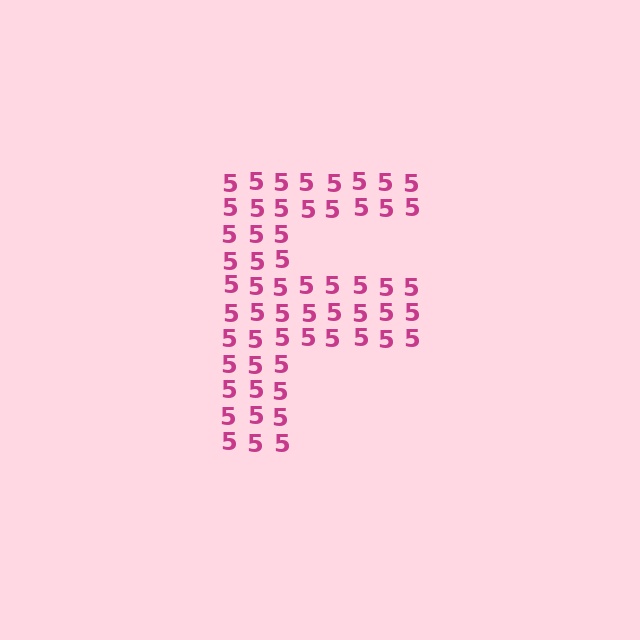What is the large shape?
The large shape is the letter F.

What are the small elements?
The small elements are digit 5's.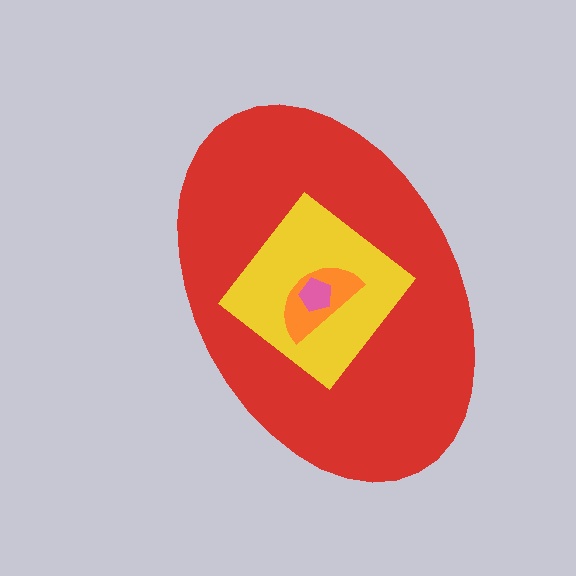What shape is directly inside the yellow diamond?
The orange semicircle.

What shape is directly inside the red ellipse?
The yellow diamond.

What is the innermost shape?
The pink pentagon.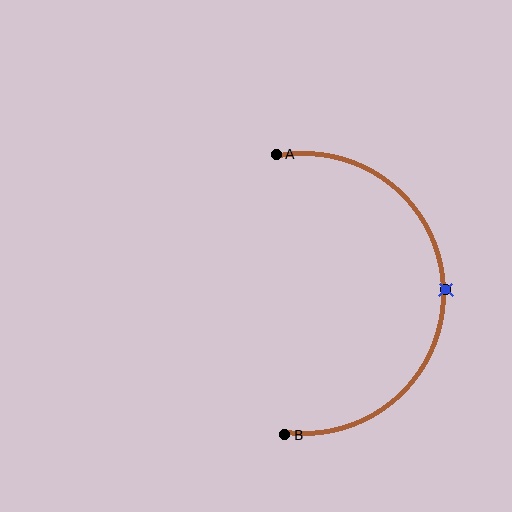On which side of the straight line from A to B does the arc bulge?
The arc bulges to the right of the straight line connecting A and B.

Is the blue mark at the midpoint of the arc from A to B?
Yes. The blue mark lies on the arc at equal arc-length from both A and B — it is the arc midpoint.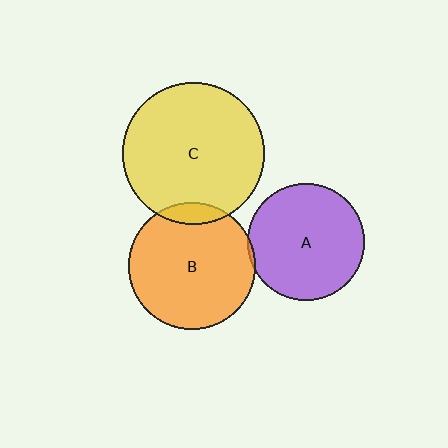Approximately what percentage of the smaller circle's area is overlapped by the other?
Approximately 10%.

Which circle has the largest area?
Circle C (yellow).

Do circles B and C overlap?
Yes.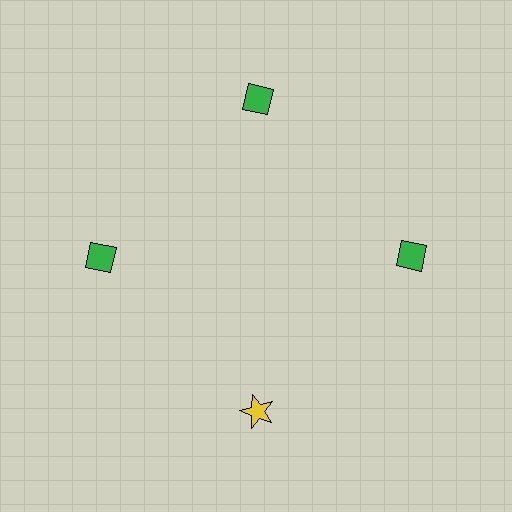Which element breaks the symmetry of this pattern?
The yellow star at roughly the 6 o'clock position breaks the symmetry. All other shapes are green diamonds.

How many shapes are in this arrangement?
There are 4 shapes arranged in a ring pattern.